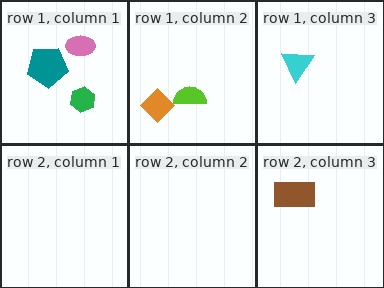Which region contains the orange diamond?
The row 1, column 2 region.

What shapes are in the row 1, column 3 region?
The cyan triangle.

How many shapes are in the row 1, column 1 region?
3.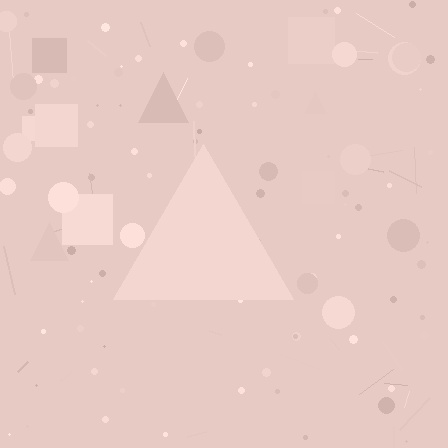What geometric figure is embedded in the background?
A triangle is embedded in the background.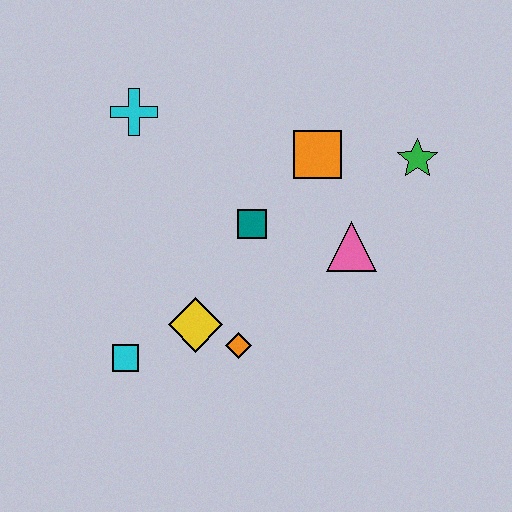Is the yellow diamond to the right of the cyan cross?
Yes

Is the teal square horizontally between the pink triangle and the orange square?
No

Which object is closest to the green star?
The orange square is closest to the green star.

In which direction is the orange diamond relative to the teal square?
The orange diamond is below the teal square.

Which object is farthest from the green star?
The cyan square is farthest from the green star.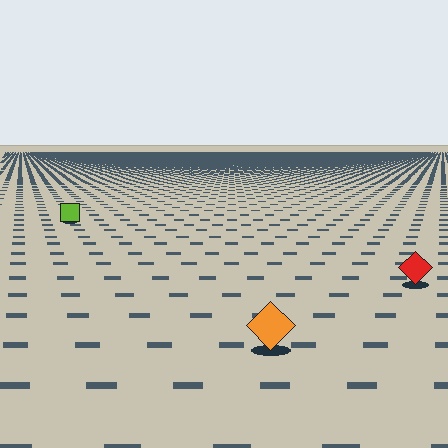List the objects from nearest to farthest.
From nearest to farthest: the orange diamond, the red diamond, the lime square.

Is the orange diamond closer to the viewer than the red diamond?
Yes. The orange diamond is closer — you can tell from the texture gradient: the ground texture is coarser near it.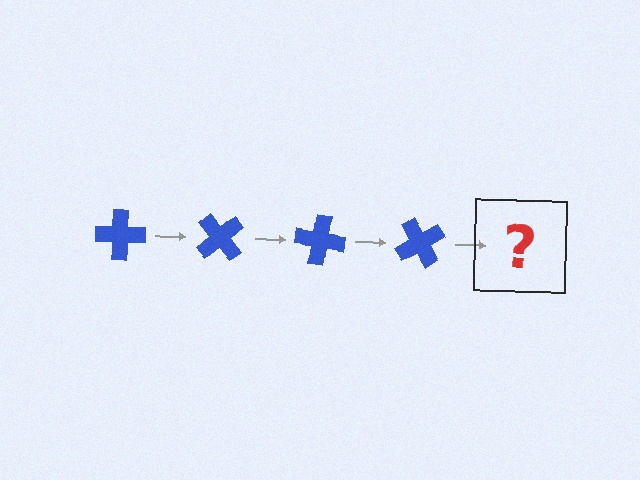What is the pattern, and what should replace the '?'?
The pattern is that the cross rotates 50 degrees each step. The '?' should be a blue cross rotated 200 degrees.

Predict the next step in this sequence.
The next step is a blue cross rotated 200 degrees.